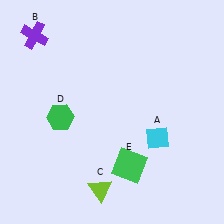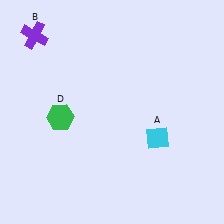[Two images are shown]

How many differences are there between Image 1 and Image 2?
There are 2 differences between the two images.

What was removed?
The green square (E), the lime triangle (C) were removed in Image 2.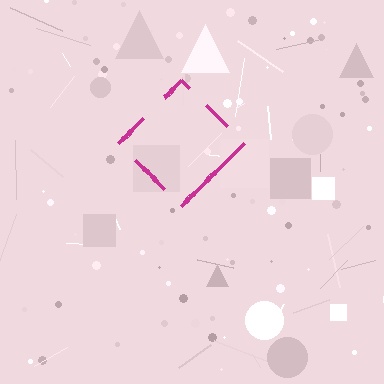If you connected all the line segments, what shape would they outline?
They would outline a diamond.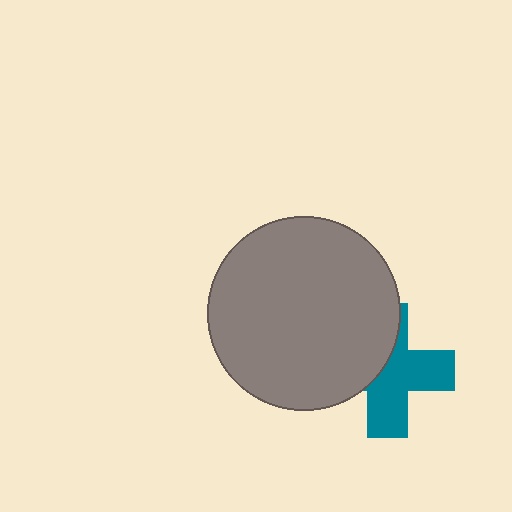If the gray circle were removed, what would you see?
You would see the complete teal cross.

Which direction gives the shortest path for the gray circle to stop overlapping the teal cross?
Moving left gives the shortest separation.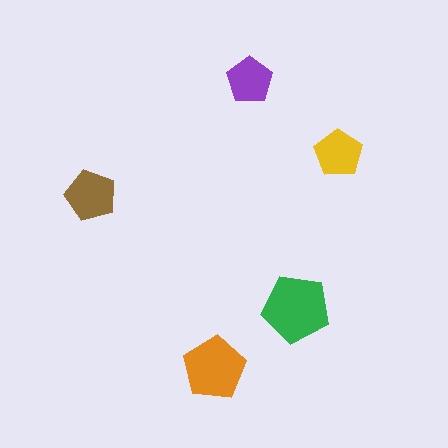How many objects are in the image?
There are 5 objects in the image.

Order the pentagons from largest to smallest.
the green one, the orange one, the brown one, the yellow one, the purple one.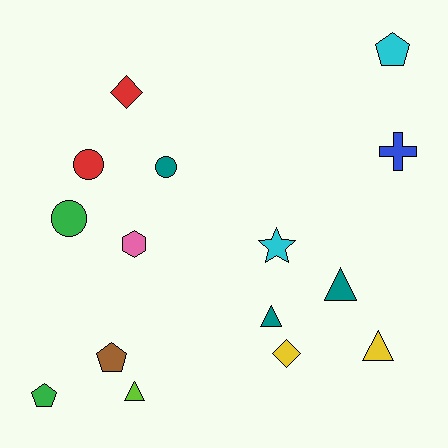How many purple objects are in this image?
There are no purple objects.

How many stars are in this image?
There is 1 star.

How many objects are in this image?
There are 15 objects.